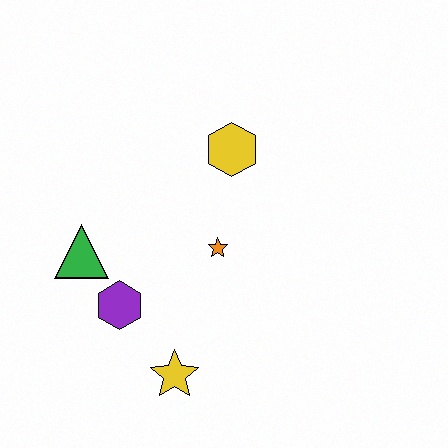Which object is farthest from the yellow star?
The yellow hexagon is farthest from the yellow star.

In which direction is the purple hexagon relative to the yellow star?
The purple hexagon is above the yellow star.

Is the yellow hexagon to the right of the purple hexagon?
Yes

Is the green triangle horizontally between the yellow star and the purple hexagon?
No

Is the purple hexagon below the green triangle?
Yes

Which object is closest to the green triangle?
The purple hexagon is closest to the green triangle.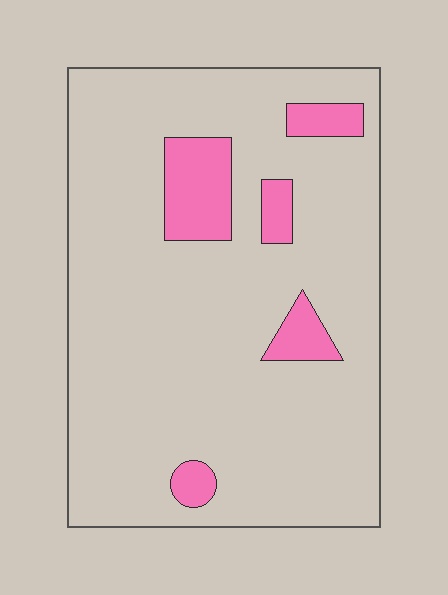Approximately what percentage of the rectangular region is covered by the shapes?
Approximately 10%.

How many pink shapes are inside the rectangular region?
5.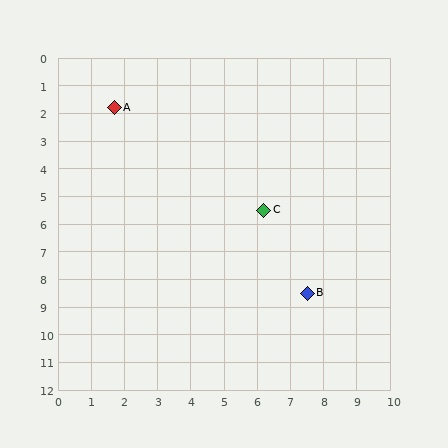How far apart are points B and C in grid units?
Points B and C are about 3.3 grid units apart.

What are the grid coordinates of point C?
Point C is at approximately (6.2, 5.5).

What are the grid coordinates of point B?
Point B is at approximately (7.5, 8.5).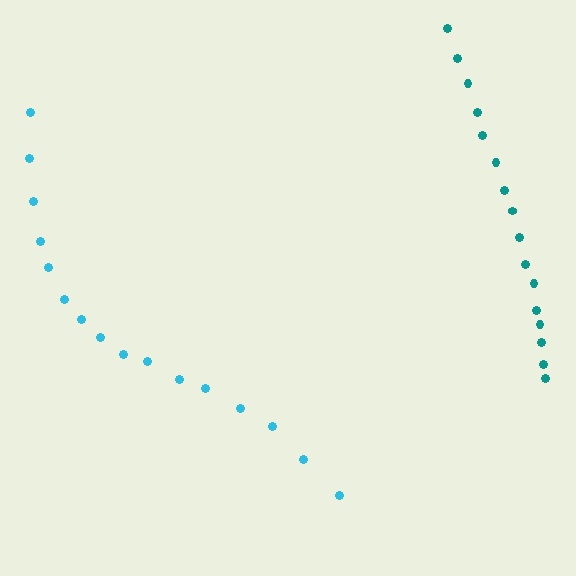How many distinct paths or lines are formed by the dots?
There are 2 distinct paths.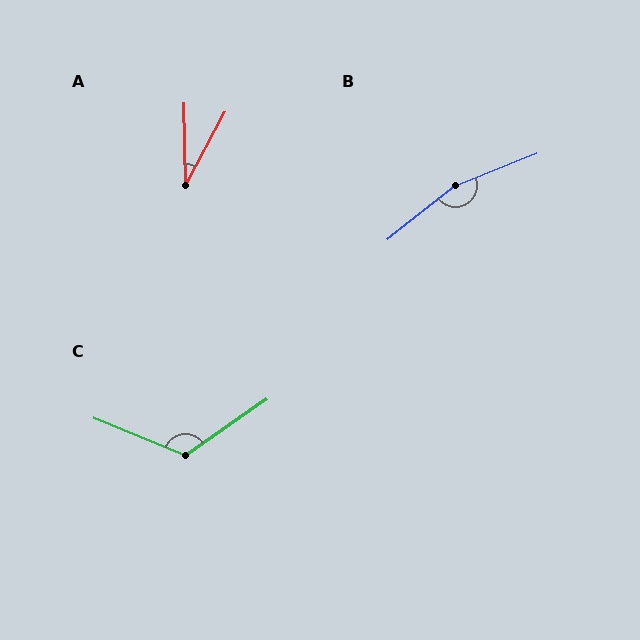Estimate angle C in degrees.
Approximately 123 degrees.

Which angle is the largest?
B, at approximately 164 degrees.